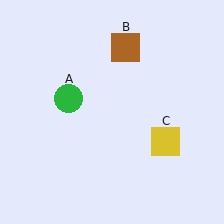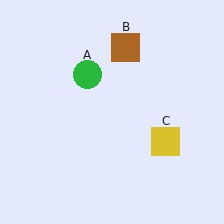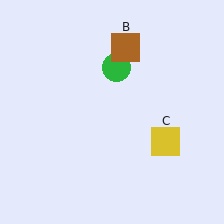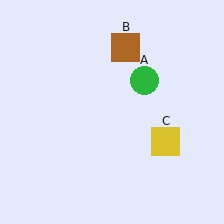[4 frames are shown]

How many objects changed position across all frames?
1 object changed position: green circle (object A).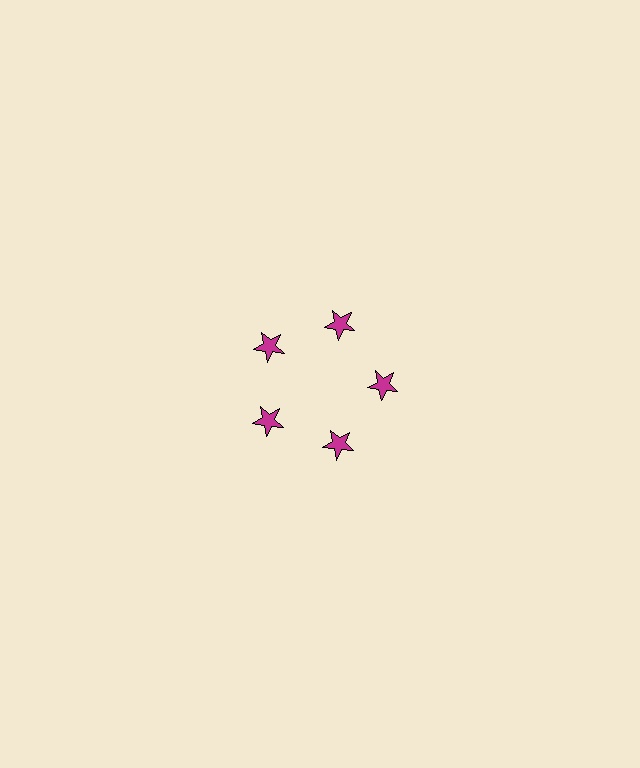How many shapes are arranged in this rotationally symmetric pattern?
There are 5 shapes, arranged in 5 groups of 1.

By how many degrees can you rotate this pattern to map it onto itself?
The pattern maps onto itself every 72 degrees of rotation.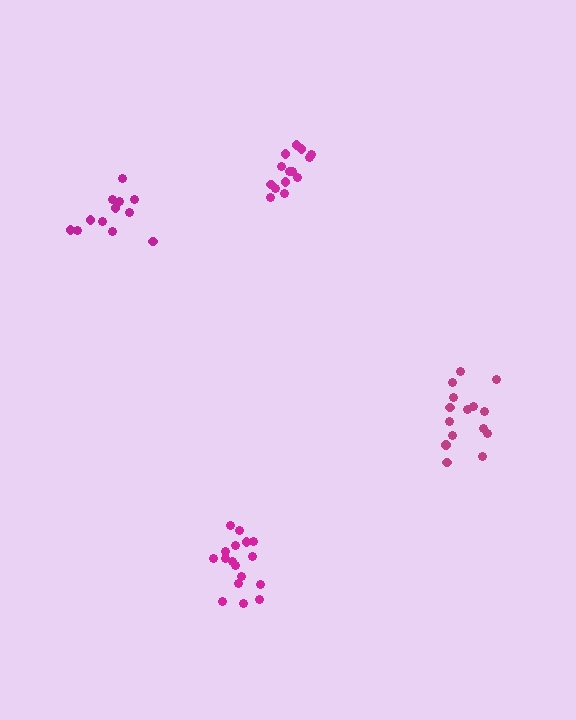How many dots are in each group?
Group 1: 14 dots, Group 2: 17 dots, Group 3: 12 dots, Group 4: 15 dots (58 total).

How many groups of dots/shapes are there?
There are 4 groups.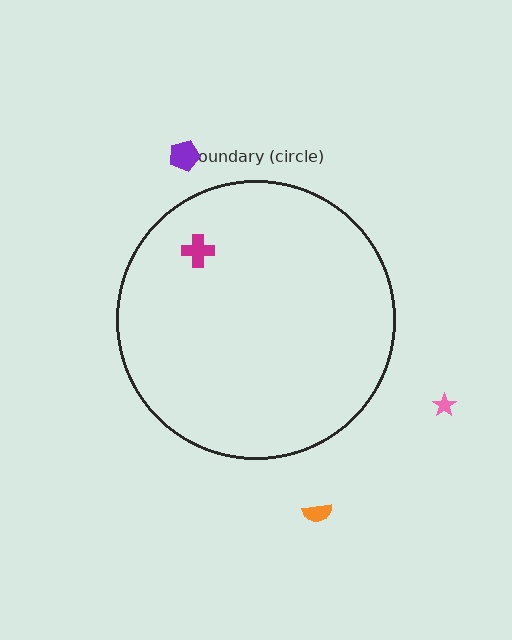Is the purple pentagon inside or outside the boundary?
Outside.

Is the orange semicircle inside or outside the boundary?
Outside.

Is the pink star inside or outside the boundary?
Outside.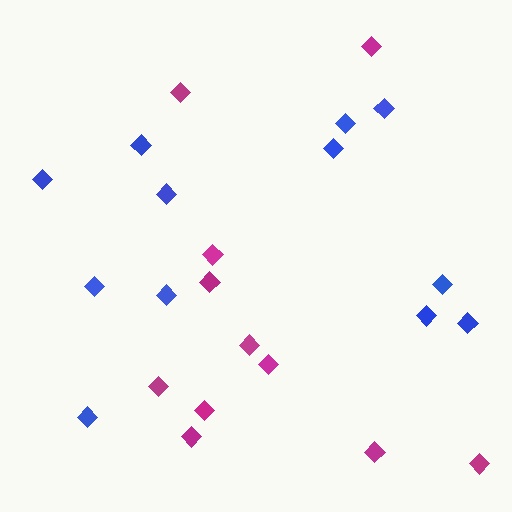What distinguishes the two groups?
There are 2 groups: one group of blue diamonds (12) and one group of magenta diamonds (11).